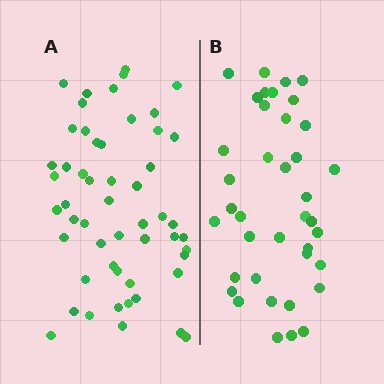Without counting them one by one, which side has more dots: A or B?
Region A (the left region) has more dots.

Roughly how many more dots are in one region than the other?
Region A has approximately 15 more dots than region B.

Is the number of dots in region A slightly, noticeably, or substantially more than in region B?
Region A has noticeably more, but not dramatically so. The ratio is roughly 1.4 to 1.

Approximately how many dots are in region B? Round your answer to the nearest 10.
About 40 dots. (The exact count is 39, which rounds to 40.)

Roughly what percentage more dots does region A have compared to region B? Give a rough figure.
About 35% more.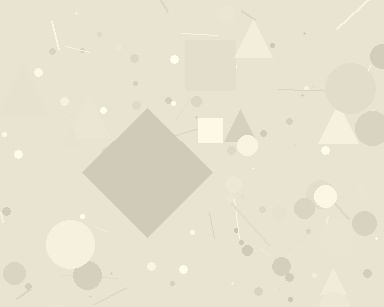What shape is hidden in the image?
A diamond is hidden in the image.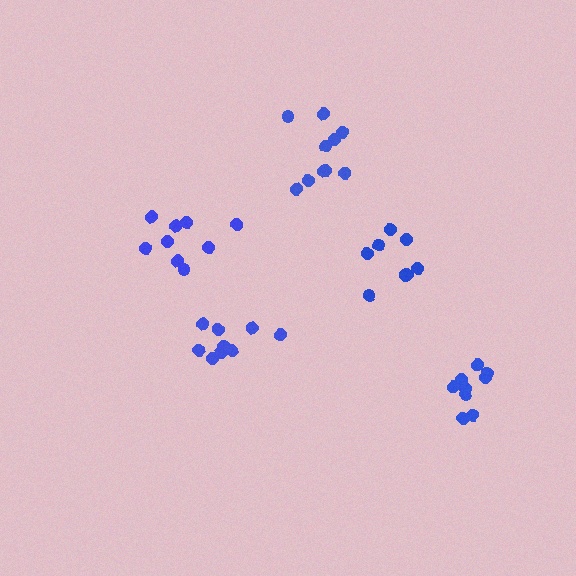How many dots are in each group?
Group 1: 9 dots, Group 2: 9 dots, Group 3: 8 dots, Group 4: 9 dots, Group 5: 10 dots (45 total).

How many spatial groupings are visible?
There are 5 spatial groupings.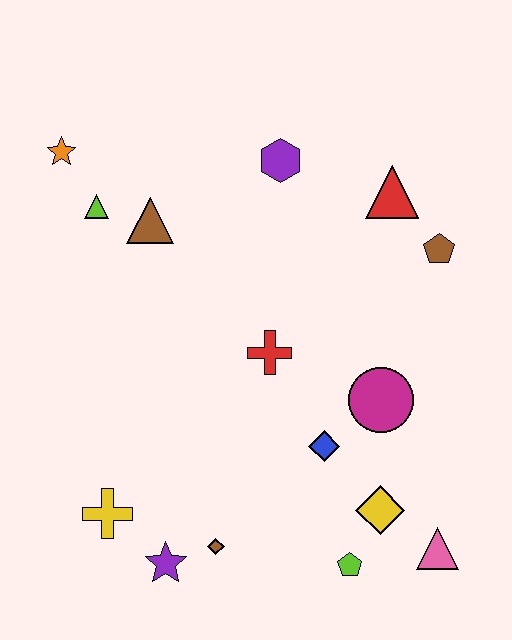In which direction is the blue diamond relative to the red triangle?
The blue diamond is below the red triangle.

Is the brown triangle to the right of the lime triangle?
Yes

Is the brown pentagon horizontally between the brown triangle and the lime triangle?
No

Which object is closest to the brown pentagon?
The red triangle is closest to the brown pentagon.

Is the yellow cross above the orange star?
No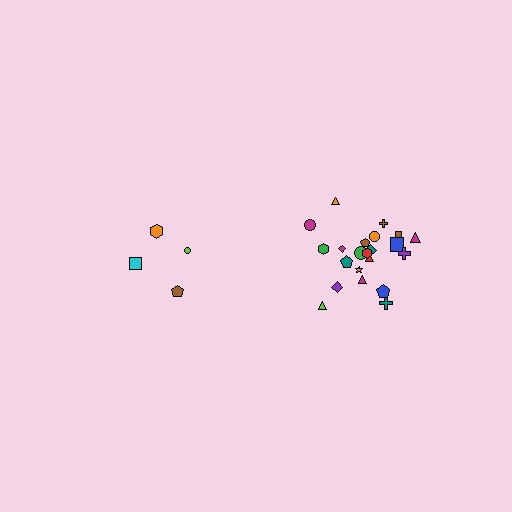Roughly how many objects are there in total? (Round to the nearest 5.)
Roughly 25 objects in total.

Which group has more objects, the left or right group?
The right group.